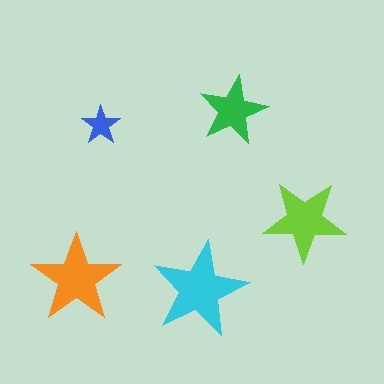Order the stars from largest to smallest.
the cyan one, the orange one, the lime one, the green one, the blue one.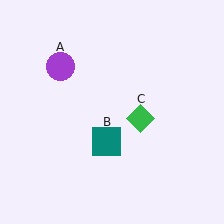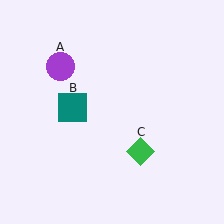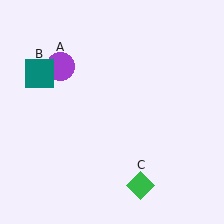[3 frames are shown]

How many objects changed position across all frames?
2 objects changed position: teal square (object B), green diamond (object C).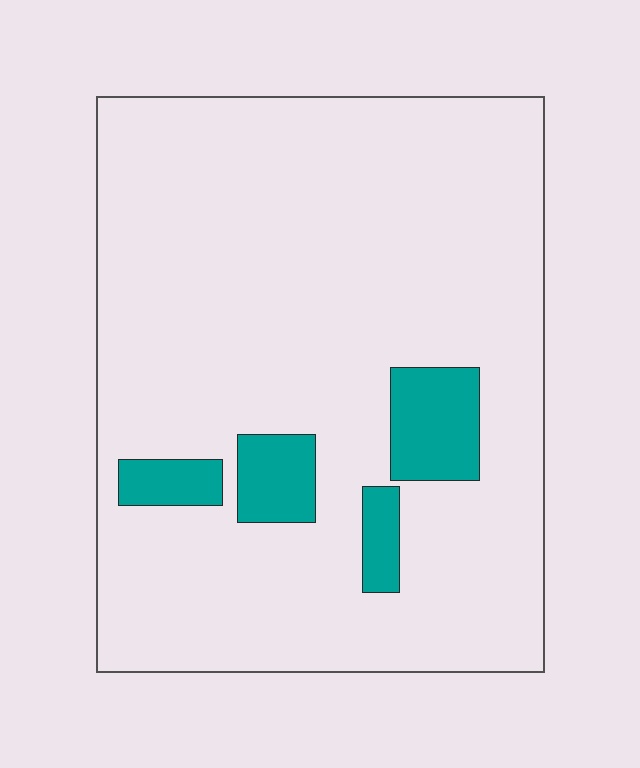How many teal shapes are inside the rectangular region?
4.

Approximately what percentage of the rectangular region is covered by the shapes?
Approximately 10%.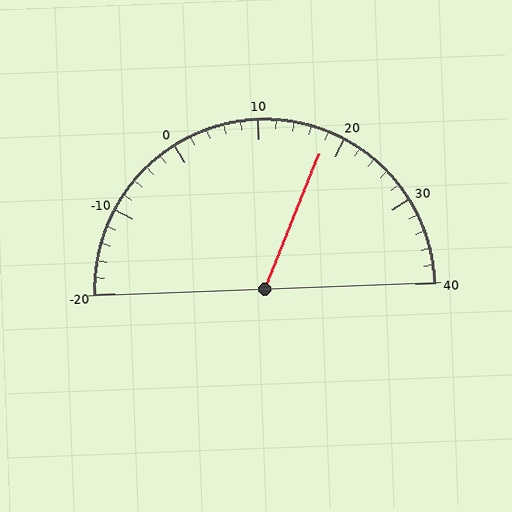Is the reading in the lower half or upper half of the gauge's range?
The reading is in the upper half of the range (-20 to 40).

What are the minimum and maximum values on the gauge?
The gauge ranges from -20 to 40.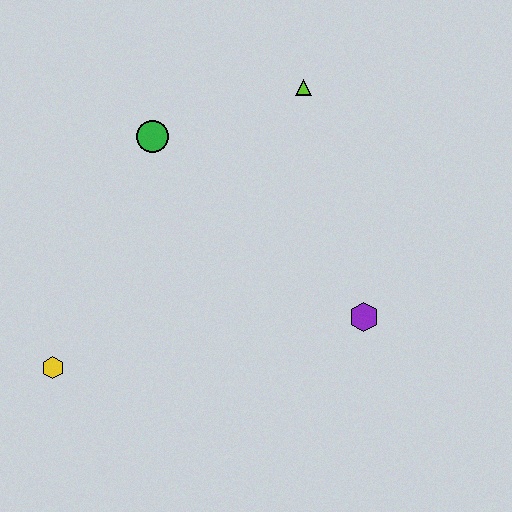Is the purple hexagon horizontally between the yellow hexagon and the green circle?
No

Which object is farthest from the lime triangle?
The yellow hexagon is farthest from the lime triangle.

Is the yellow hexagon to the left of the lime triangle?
Yes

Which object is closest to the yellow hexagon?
The green circle is closest to the yellow hexagon.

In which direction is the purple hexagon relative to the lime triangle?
The purple hexagon is below the lime triangle.